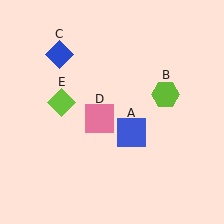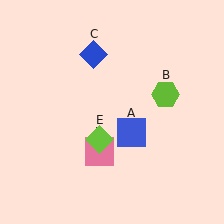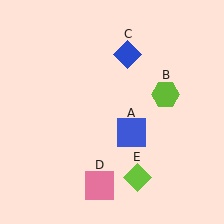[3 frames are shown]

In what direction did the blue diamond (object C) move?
The blue diamond (object C) moved right.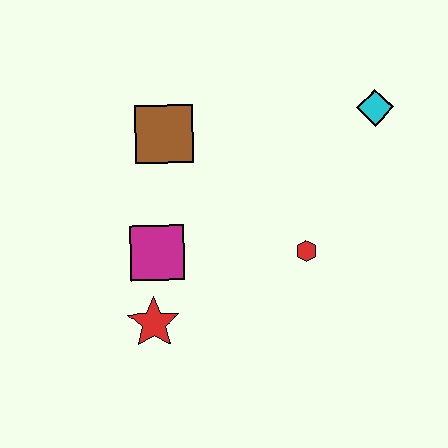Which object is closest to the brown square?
The magenta square is closest to the brown square.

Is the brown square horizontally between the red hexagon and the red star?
Yes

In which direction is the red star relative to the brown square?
The red star is below the brown square.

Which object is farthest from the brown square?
The cyan diamond is farthest from the brown square.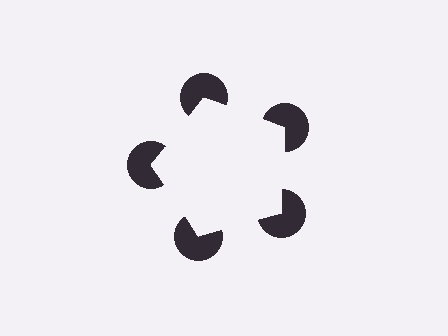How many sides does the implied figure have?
5 sides.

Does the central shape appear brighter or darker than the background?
It typically appears slightly brighter than the background, even though no actual brightness change is drawn.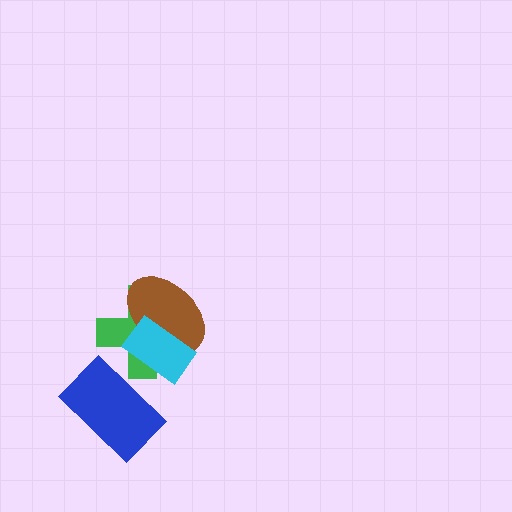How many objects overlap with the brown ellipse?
2 objects overlap with the brown ellipse.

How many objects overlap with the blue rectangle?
1 object overlaps with the blue rectangle.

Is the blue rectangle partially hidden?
No, no other shape covers it.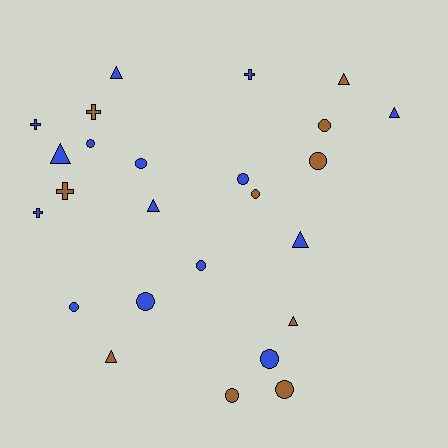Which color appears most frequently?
Blue, with 15 objects.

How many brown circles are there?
There are 5 brown circles.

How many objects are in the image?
There are 25 objects.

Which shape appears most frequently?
Circle, with 12 objects.